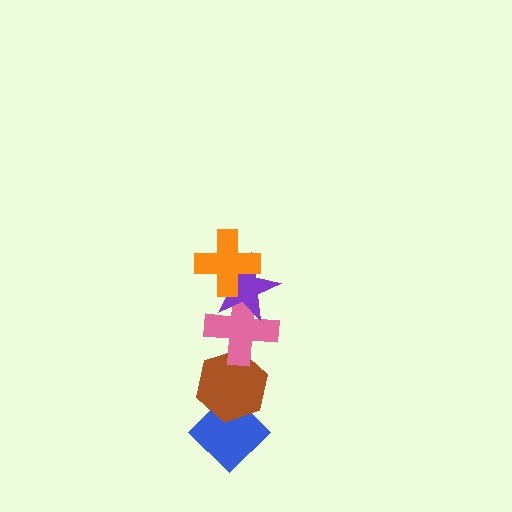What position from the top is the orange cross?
The orange cross is 1st from the top.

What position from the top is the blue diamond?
The blue diamond is 5th from the top.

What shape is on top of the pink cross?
The purple star is on top of the pink cross.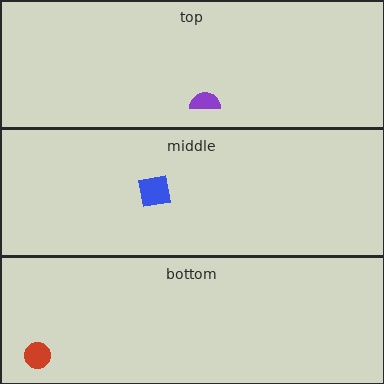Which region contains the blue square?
The middle region.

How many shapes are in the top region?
1.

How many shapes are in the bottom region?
1.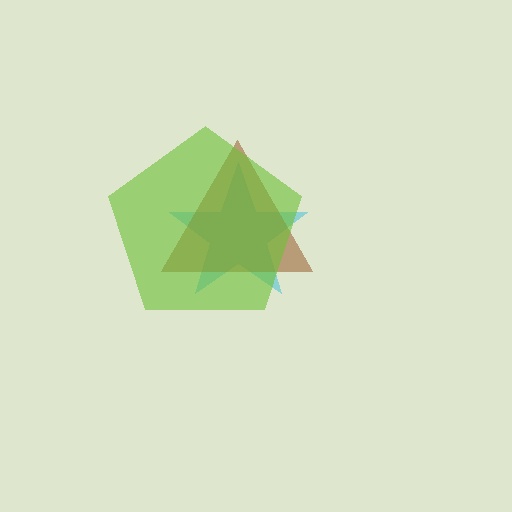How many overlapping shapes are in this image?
There are 3 overlapping shapes in the image.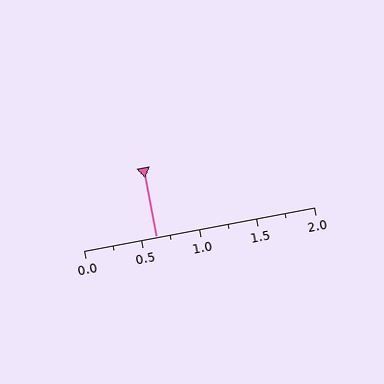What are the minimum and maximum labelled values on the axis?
The axis runs from 0.0 to 2.0.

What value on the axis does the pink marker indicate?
The marker indicates approximately 0.62.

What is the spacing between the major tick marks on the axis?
The major ticks are spaced 0.5 apart.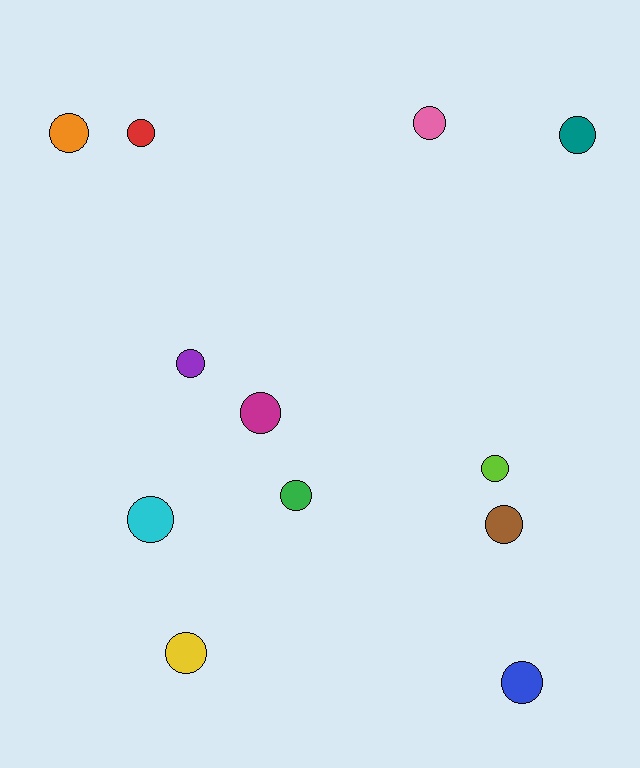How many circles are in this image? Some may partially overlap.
There are 12 circles.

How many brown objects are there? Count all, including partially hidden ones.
There is 1 brown object.